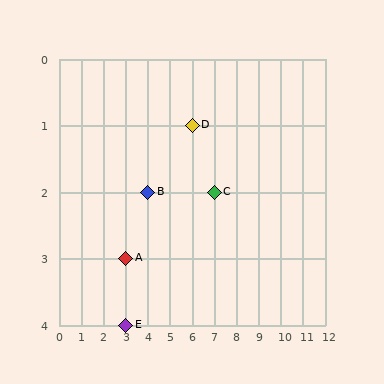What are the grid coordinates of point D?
Point D is at grid coordinates (6, 1).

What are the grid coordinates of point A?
Point A is at grid coordinates (3, 3).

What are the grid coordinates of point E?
Point E is at grid coordinates (3, 4).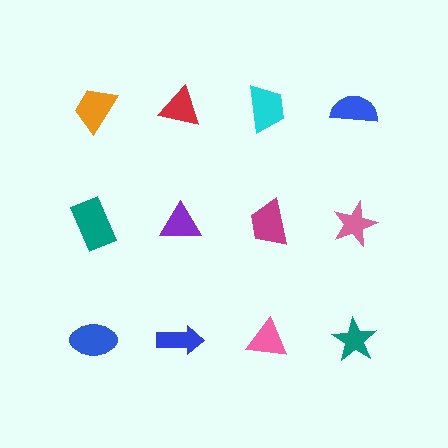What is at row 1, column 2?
A red triangle.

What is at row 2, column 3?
A magenta trapezoid.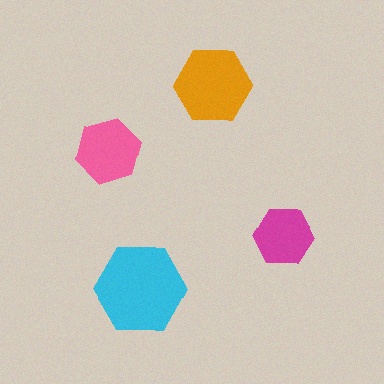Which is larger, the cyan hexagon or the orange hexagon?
The cyan one.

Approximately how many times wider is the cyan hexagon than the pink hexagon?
About 1.5 times wider.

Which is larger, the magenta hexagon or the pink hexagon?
The pink one.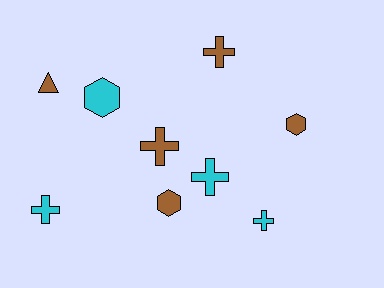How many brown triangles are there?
There is 1 brown triangle.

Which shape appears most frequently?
Cross, with 5 objects.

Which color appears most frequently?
Brown, with 5 objects.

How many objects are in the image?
There are 9 objects.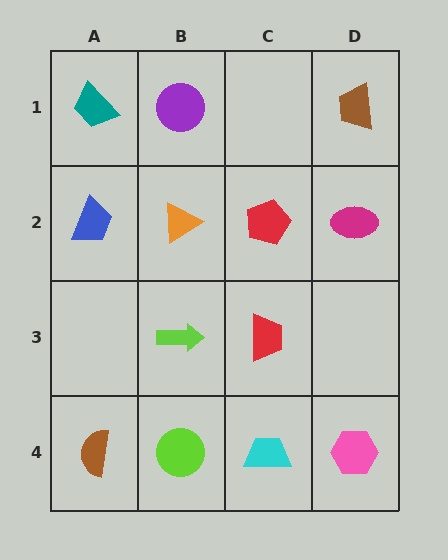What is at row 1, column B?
A purple circle.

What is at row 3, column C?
A red trapezoid.